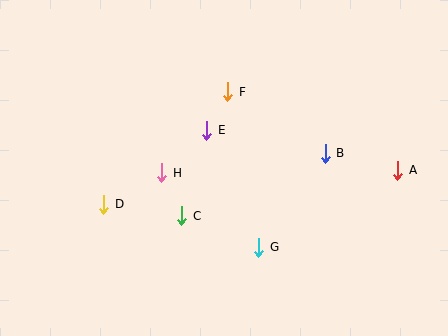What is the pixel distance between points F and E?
The distance between F and E is 44 pixels.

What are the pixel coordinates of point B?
Point B is at (325, 153).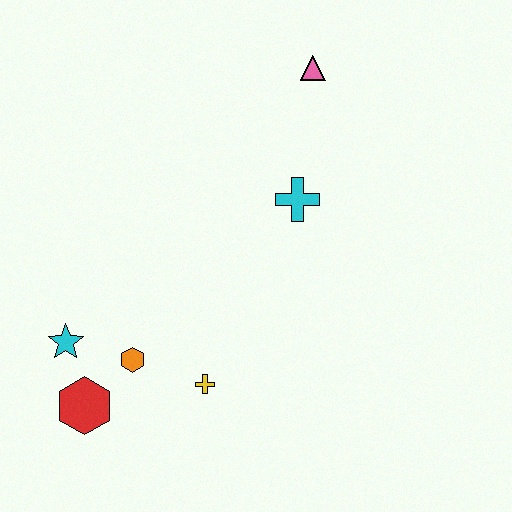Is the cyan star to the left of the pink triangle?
Yes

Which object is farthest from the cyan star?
The pink triangle is farthest from the cyan star.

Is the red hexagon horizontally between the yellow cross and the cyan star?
Yes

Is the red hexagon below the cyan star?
Yes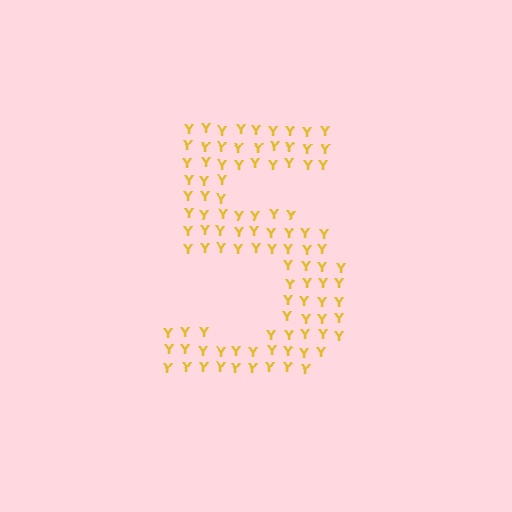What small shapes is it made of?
It is made of small letter Y's.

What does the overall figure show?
The overall figure shows the digit 5.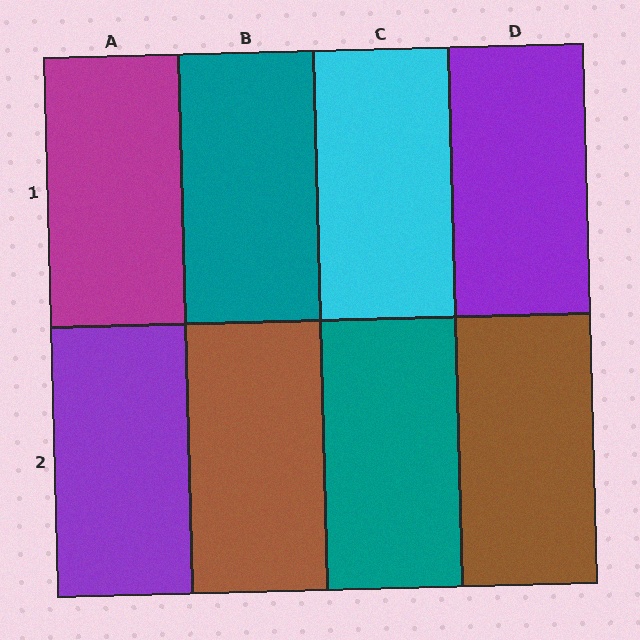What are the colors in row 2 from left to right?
Purple, brown, teal, brown.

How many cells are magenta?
1 cell is magenta.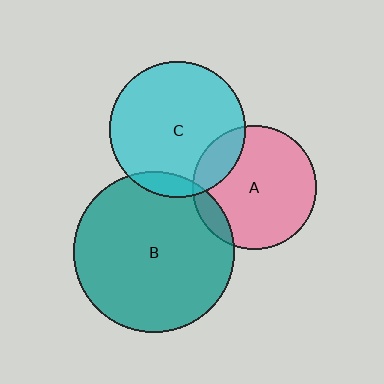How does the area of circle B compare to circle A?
Approximately 1.7 times.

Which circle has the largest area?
Circle B (teal).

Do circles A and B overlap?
Yes.